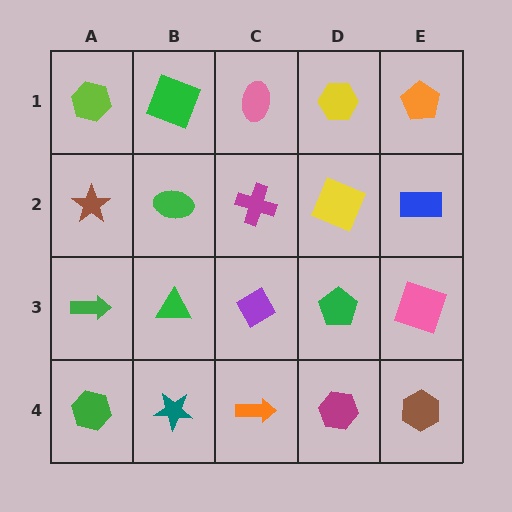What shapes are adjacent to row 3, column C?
A magenta cross (row 2, column C), an orange arrow (row 4, column C), a green triangle (row 3, column B), a green pentagon (row 3, column D).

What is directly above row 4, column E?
A pink square.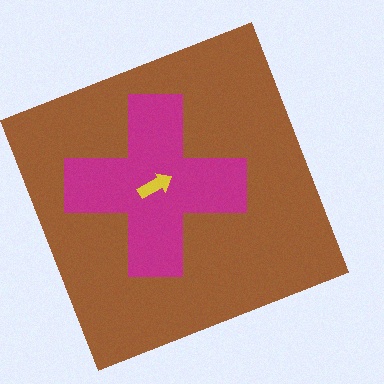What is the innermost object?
The yellow arrow.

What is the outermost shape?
The brown square.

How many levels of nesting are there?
3.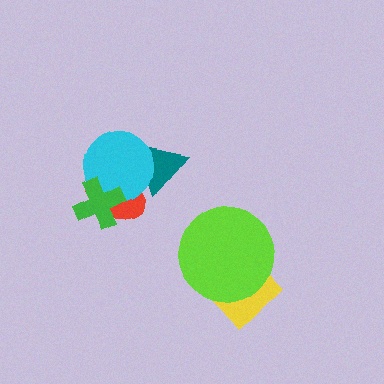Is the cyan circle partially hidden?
Yes, it is partially covered by another shape.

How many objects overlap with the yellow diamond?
1 object overlaps with the yellow diamond.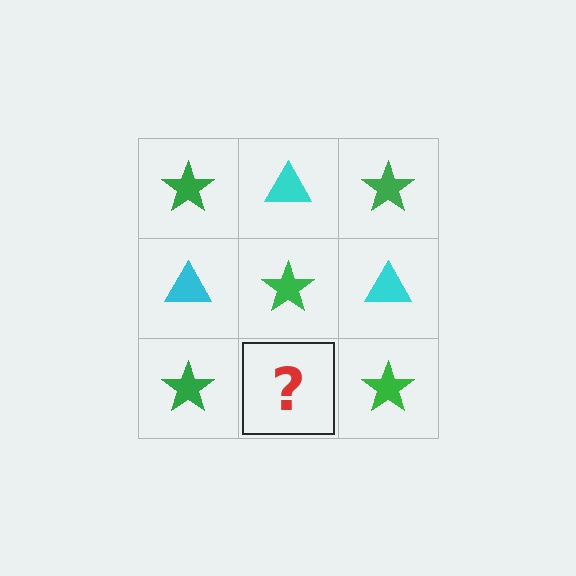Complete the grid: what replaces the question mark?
The question mark should be replaced with a cyan triangle.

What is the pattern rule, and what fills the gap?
The rule is that it alternates green star and cyan triangle in a checkerboard pattern. The gap should be filled with a cyan triangle.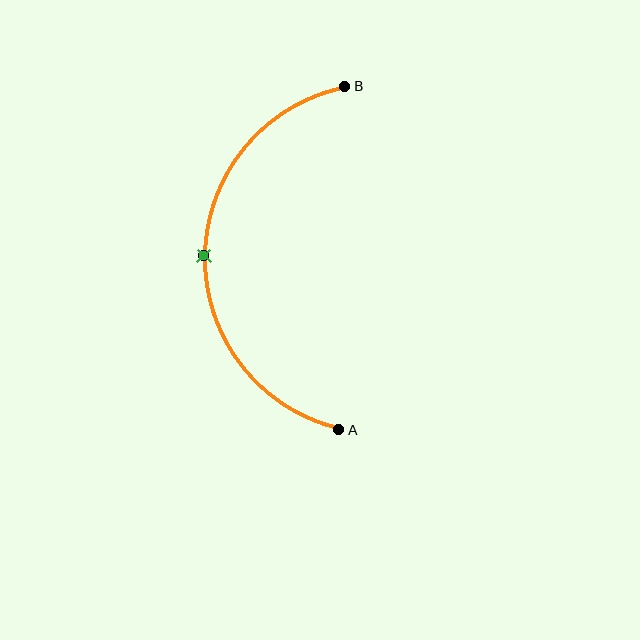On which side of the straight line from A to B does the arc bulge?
The arc bulges to the left of the straight line connecting A and B.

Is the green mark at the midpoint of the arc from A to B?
Yes. The green mark lies on the arc at equal arc-length from both A and B — it is the arc midpoint.